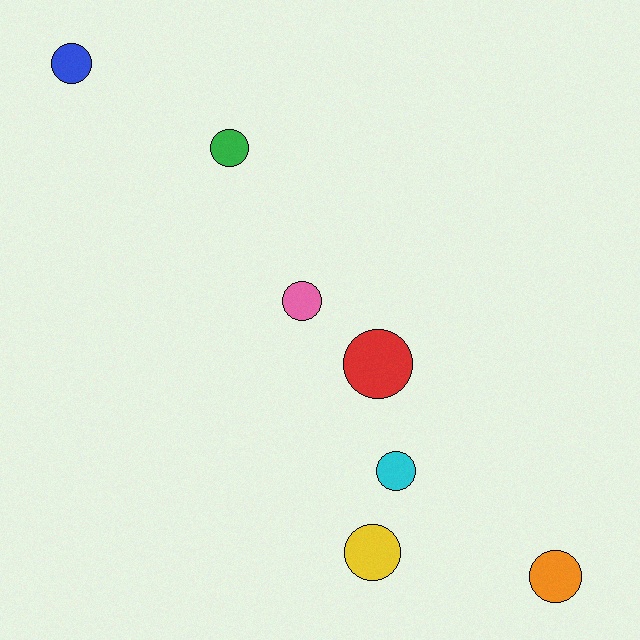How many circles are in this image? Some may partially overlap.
There are 7 circles.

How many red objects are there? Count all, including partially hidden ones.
There is 1 red object.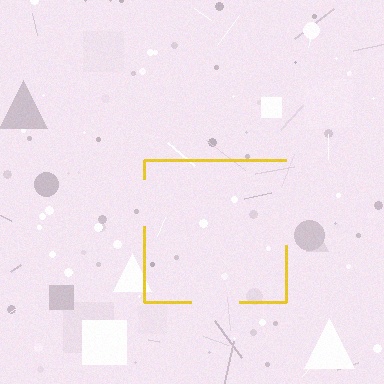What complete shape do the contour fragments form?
The contour fragments form a square.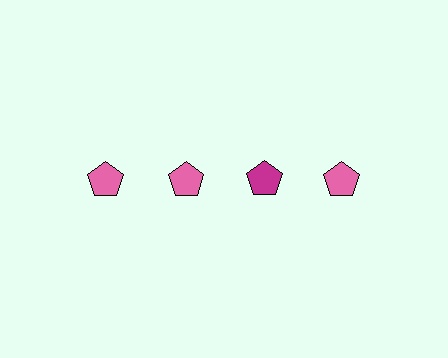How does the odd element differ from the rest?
It has a different color: magenta instead of pink.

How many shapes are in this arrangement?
There are 4 shapes arranged in a grid pattern.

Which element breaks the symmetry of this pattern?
The magenta pentagon in the top row, center column breaks the symmetry. All other shapes are pink pentagons.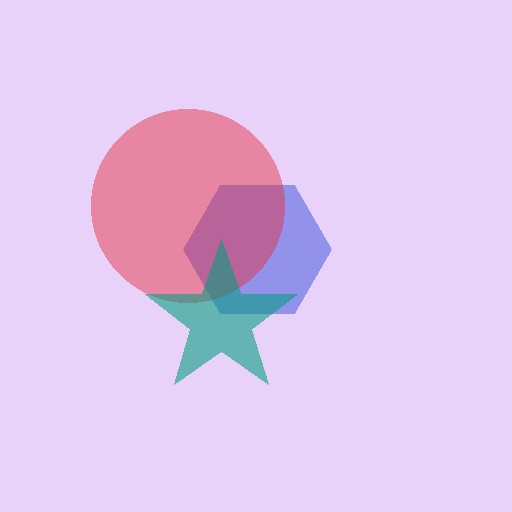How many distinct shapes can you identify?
There are 3 distinct shapes: a blue hexagon, a red circle, a teal star.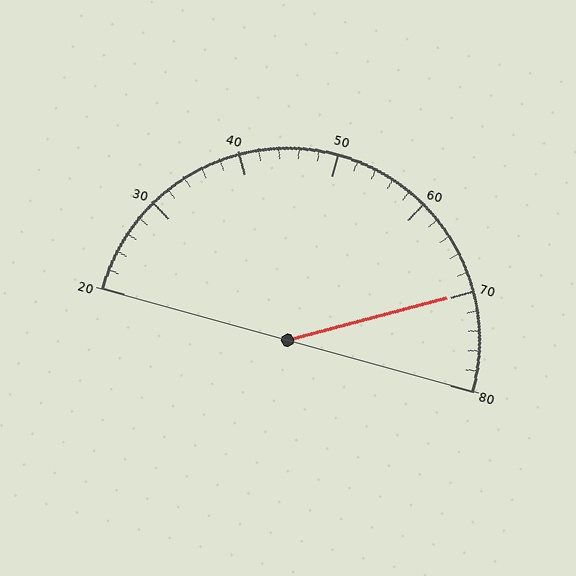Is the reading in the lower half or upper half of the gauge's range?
The reading is in the upper half of the range (20 to 80).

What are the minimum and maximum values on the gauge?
The gauge ranges from 20 to 80.